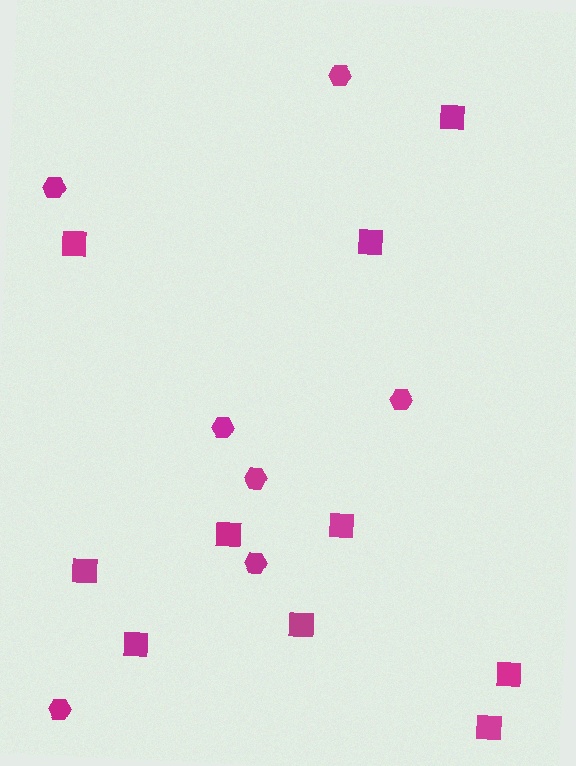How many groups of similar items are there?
There are 2 groups: one group of squares (10) and one group of hexagons (7).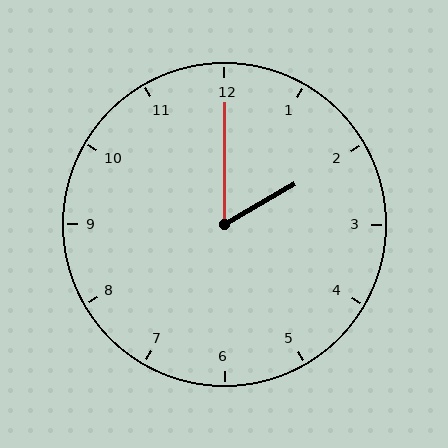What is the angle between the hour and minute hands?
Approximately 60 degrees.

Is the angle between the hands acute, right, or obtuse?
It is acute.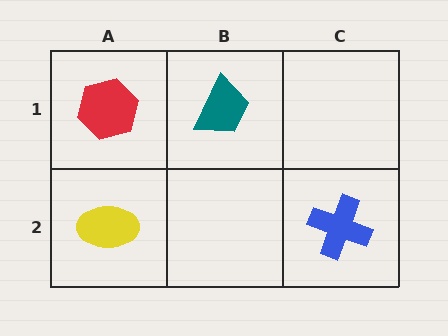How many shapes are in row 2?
2 shapes.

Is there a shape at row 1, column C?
No, that cell is empty.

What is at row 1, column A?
A red hexagon.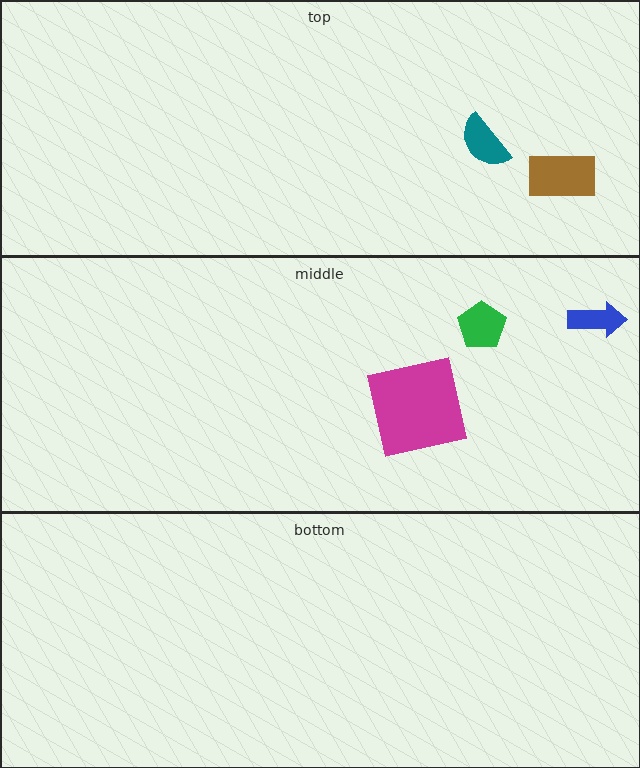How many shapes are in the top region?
2.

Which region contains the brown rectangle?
The top region.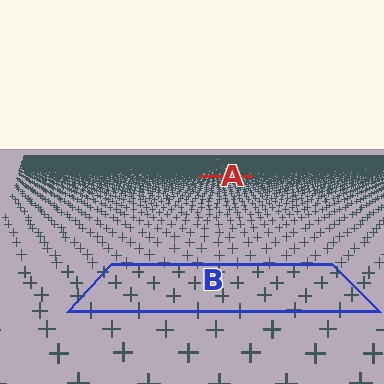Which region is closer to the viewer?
Region B is closer. The texture elements there are larger and more spread out.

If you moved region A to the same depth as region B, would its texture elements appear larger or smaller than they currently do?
They would appear larger. At a closer depth, the same texture elements are projected at a bigger on-screen size.